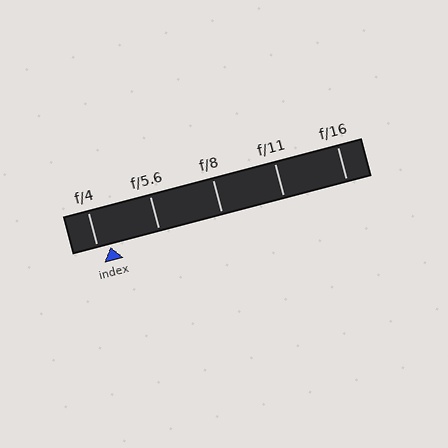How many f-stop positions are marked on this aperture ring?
There are 5 f-stop positions marked.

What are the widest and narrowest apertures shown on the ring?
The widest aperture shown is f/4 and the narrowest is f/16.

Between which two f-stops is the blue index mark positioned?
The index mark is between f/4 and f/5.6.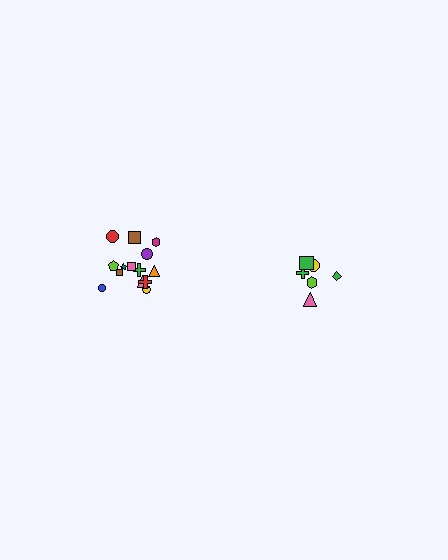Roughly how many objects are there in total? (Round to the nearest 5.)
Roughly 20 objects in total.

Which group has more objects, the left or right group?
The left group.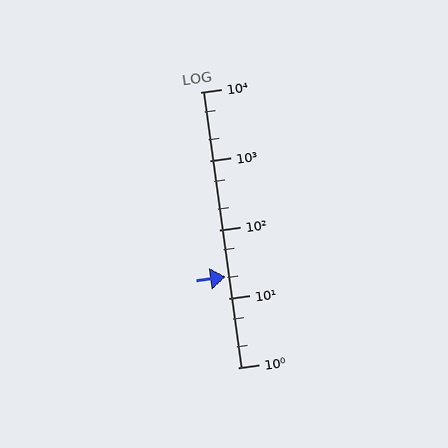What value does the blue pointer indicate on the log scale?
The pointer indicates approximately 21.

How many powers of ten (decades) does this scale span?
The scale spans 4 decades, from 1 to 10000.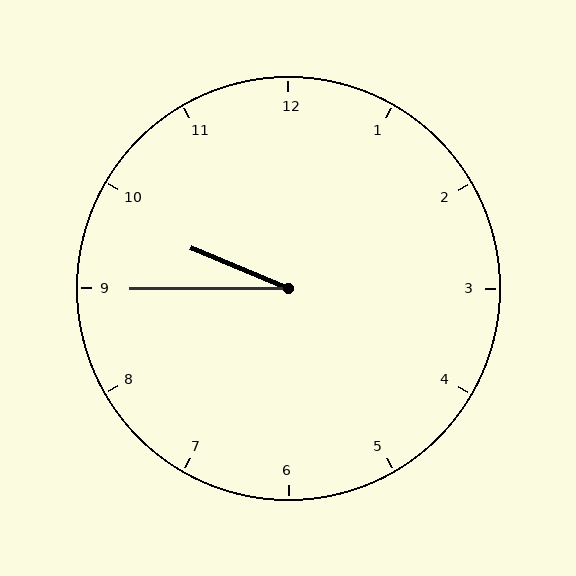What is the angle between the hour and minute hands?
Approximately 22 degrees.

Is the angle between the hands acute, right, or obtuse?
It is acute.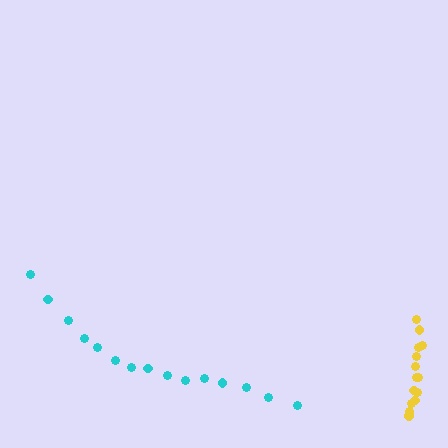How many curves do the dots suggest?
There are 2 distinct paths.